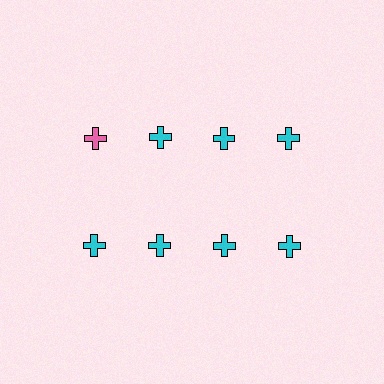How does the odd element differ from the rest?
It has a different color: pink instead of cyan.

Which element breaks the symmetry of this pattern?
The pink cross in the top row, leftmost column breaks the symmetry. All other shapes are cyan crosses.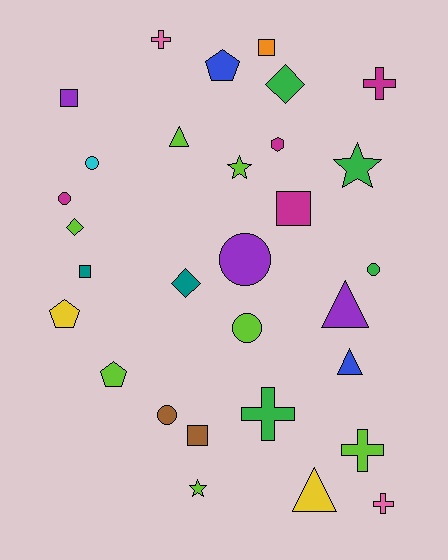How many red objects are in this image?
There are no red objects.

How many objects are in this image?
There are 30 objects.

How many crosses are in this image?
There are 5 crosses.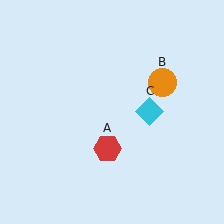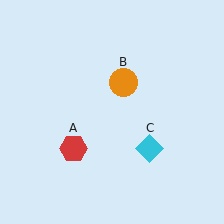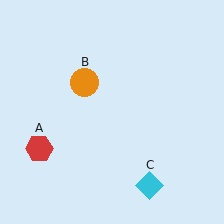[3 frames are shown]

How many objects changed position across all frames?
3 objects changed position: red hexagon (object A), orange circle (object B), cyan diamond (object C).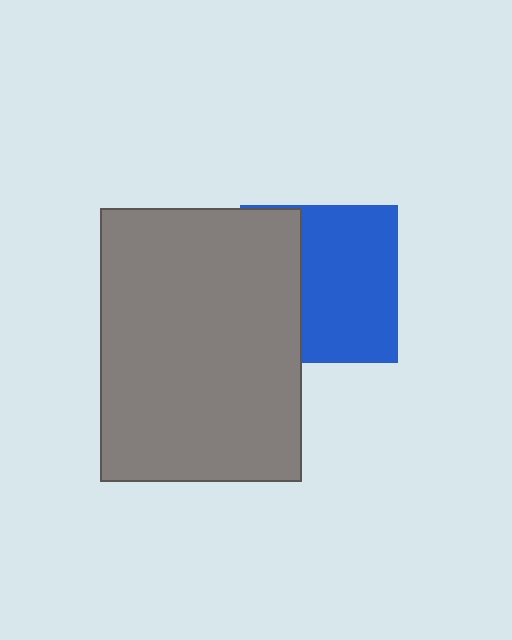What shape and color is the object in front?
The object in front is a gray rectangle.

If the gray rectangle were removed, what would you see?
You would see the complete blue square.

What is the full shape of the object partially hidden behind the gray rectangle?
The partially hidden object is a blue square.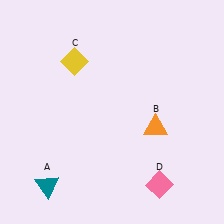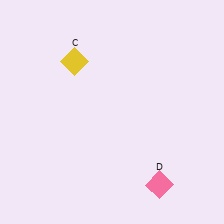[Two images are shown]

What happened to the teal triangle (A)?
The teal triangle (A) was removed in Image 2. It was in the bottom-left area of Image 1.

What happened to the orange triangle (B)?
The orange triangle (B) was removed in Image 2. It was in the bottom-right area of Image 1.